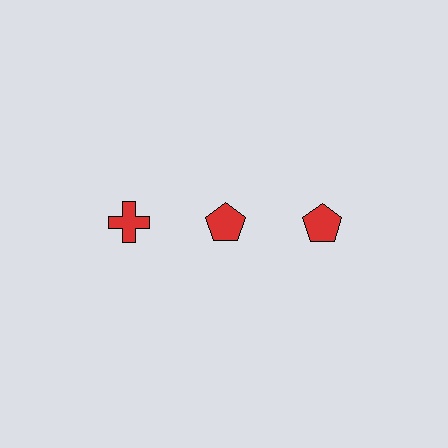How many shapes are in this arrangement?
There are 3 shapes arranged in a grid pattern.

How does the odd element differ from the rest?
It has a different shape: cross instead of pentagon.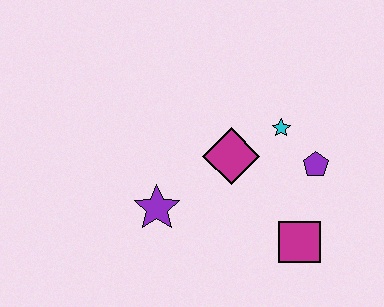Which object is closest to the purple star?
The magenta diamond is closest to the purple star.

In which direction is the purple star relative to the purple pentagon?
The purple star is to the left of the purple pentagon.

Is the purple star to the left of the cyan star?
Yes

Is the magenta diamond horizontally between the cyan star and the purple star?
Yes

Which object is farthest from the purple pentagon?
The purple star is farthest from the purple pentagon.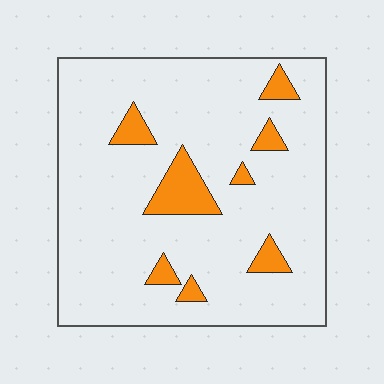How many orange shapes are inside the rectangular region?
8.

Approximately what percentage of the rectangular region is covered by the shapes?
Approximately 10%.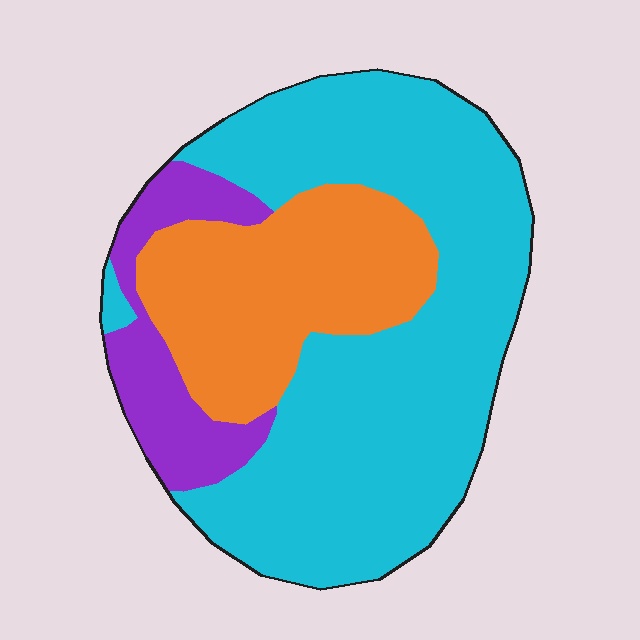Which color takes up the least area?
Purple, at roughly 15%.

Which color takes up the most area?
Cyan, at roughly 60%.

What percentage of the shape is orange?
Orange covers 26% of the shape.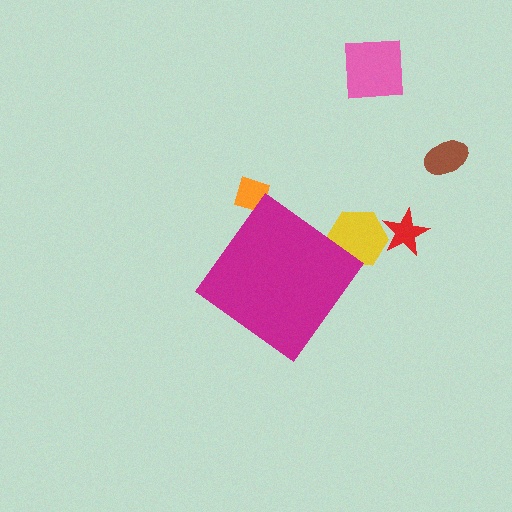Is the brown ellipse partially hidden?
No, the brown ellipse is fully visible.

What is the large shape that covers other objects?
A magenta diamond.